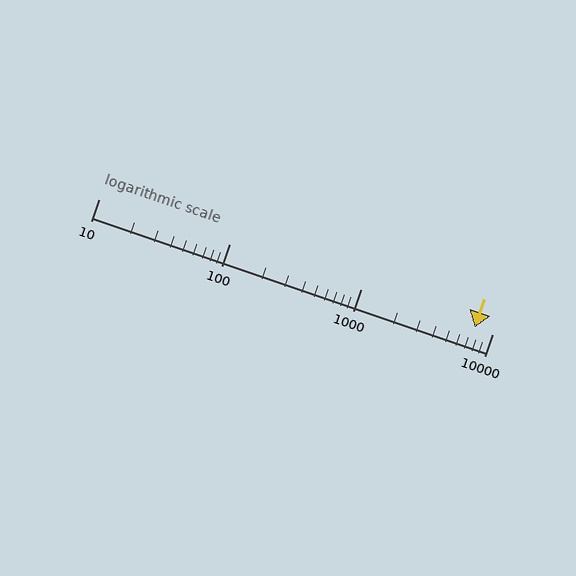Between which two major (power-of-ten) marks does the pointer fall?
The pointer is between 1000 and 10000.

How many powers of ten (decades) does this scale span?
The scale spans 3 decades, from 10 to 10000.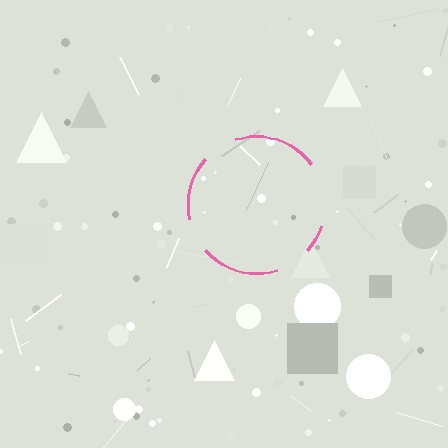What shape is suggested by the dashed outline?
The dashed outline suggests a circle.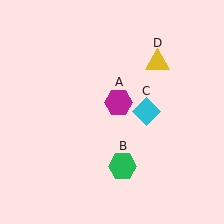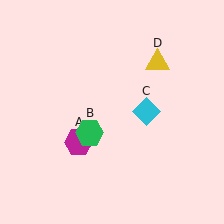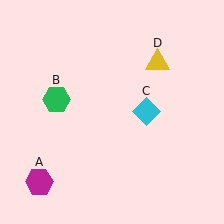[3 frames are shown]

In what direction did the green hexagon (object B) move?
The green hexagon (object B) moved up and to the left.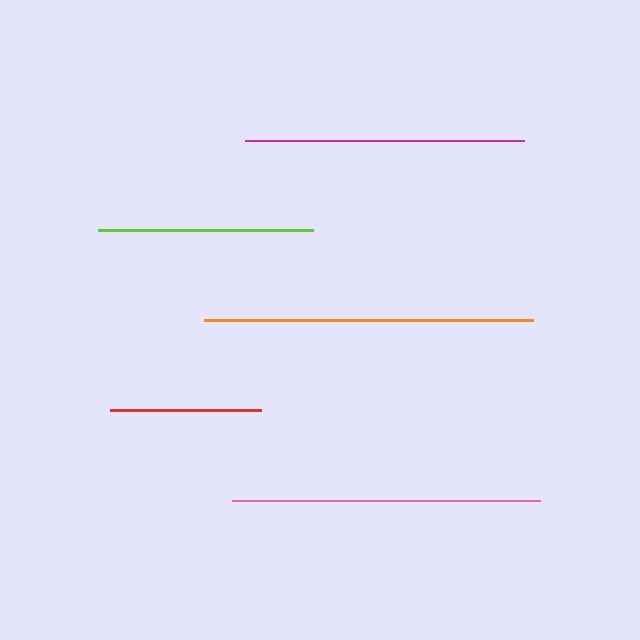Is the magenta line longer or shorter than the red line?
The magenta line is longer than the red line.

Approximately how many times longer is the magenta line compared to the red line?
The magenta line is approximately 1.8 times the length of the red line.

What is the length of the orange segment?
The orange segment is approximately 329 pixels long.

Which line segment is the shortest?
The red line is the shortest at approximately 151 pixels.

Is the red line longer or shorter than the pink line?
The pink line is longer than the red line.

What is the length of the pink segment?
The pink segment is approximately 308 pixels long.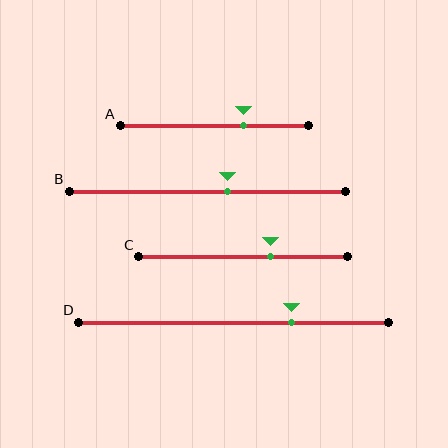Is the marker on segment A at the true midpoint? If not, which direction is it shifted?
No, the marker on segment A is shifted to the right by about 15% of the segment length.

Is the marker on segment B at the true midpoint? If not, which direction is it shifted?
No, the marker on segment B is shifted to the right by about 7% of the segment length.